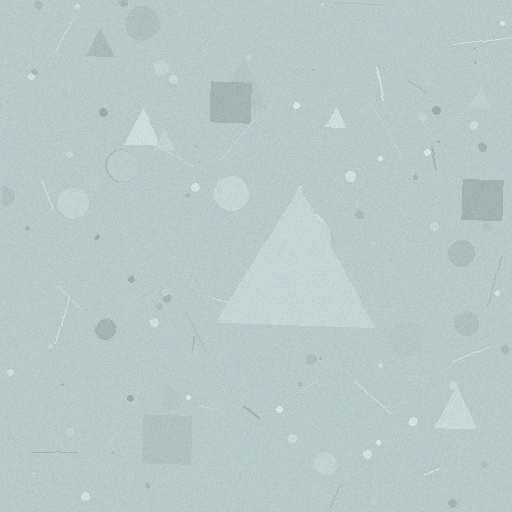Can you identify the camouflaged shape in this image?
The camouflaged shape is a triangle.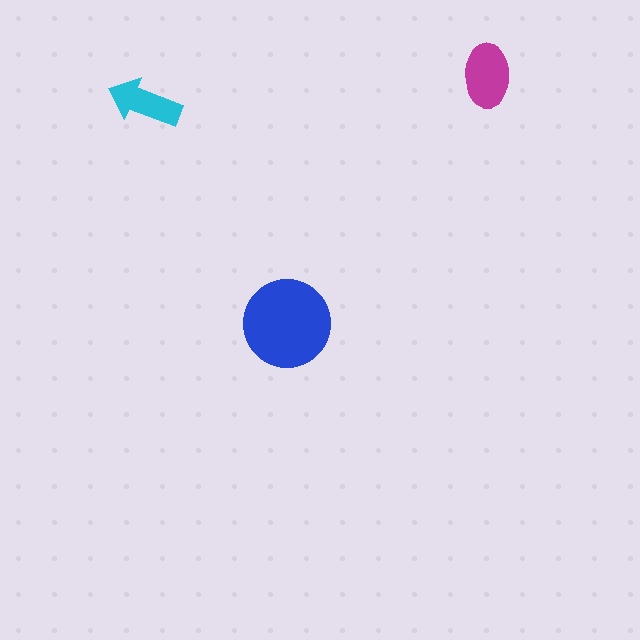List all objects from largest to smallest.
The blue circle, the magenta ellipse, the cyan arrow.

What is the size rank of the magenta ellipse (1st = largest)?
2nd.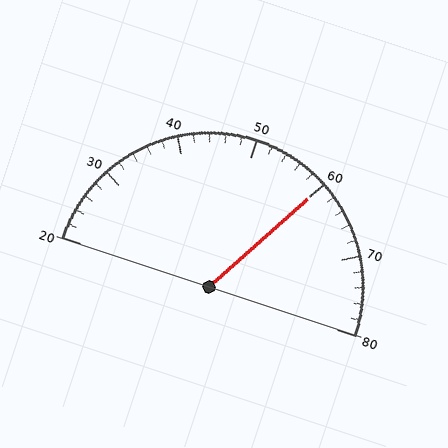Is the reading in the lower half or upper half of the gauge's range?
The reading is in the upper half of the range (20 to 80).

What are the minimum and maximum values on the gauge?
The gauge ranges from 20 to 80.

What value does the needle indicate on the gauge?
The needle indicates approximately 60.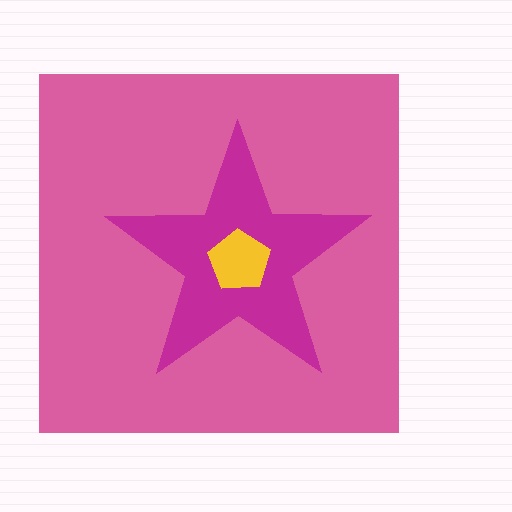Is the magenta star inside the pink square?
Yes.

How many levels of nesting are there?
3.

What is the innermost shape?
The yellow pentagon.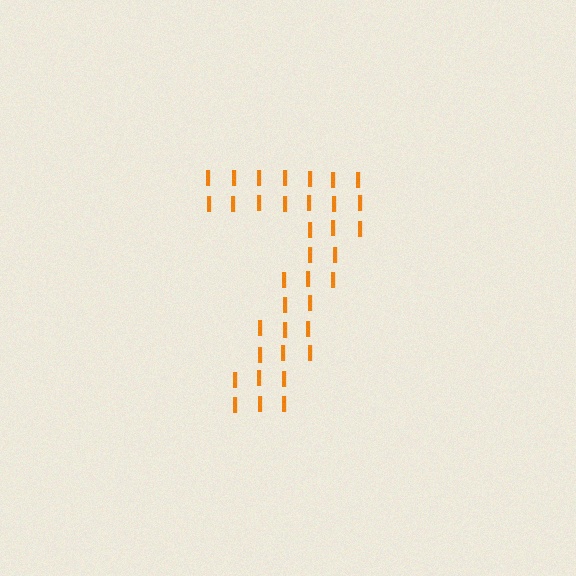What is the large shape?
The large shape is the digit 7.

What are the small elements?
The small elements are letter I's.